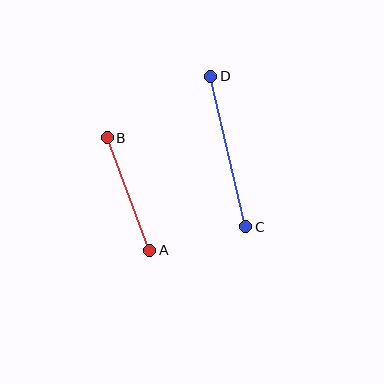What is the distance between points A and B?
The distance is approximately 120 pixels.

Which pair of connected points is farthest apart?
Points C and D are farthest apart.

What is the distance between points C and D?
The distance is approximately 155 pixels.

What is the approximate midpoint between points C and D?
The midpoint is at approximately (228, 151) pixels.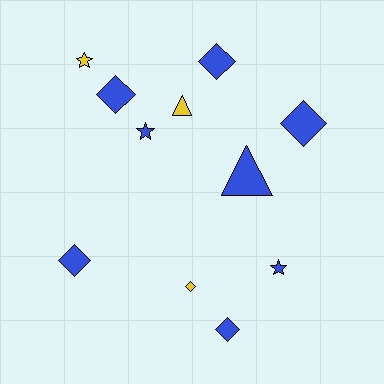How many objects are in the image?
There are 11 objects.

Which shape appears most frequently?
Diamond, with 6 objects.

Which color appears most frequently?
Blue, with 8 objects.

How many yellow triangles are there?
There is 1 yellow triangle.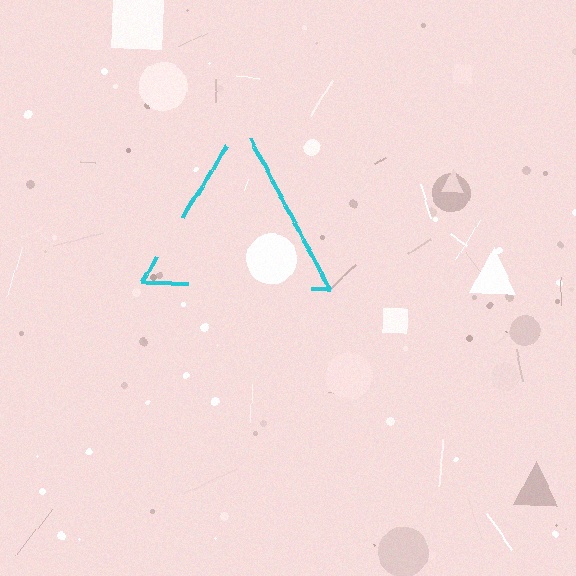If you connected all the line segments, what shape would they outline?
They would outline a triangle.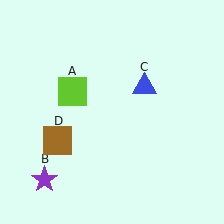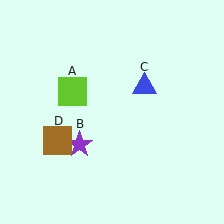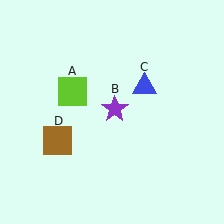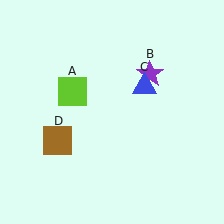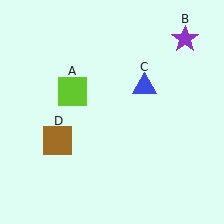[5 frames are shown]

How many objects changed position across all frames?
1 object changed position: purple star (object B).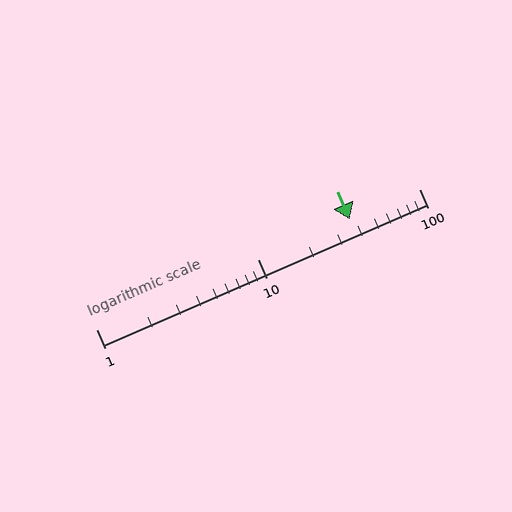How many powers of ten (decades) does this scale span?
The scale spans 2 decades, from 1 to 100.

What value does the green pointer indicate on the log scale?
The pointer indicates approximately 37.